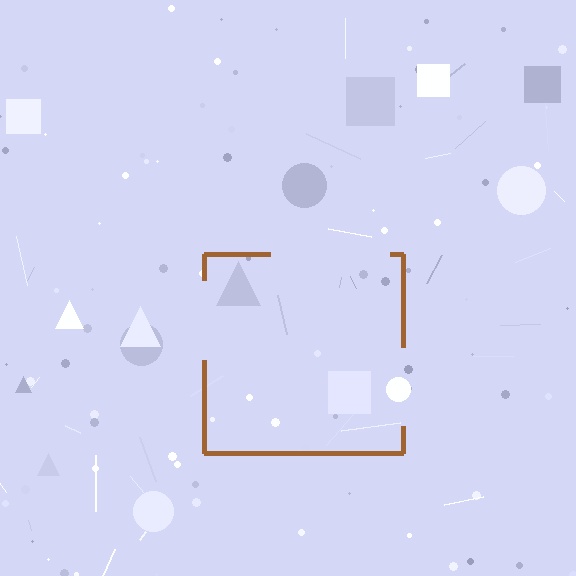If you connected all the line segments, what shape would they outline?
They would outline a square.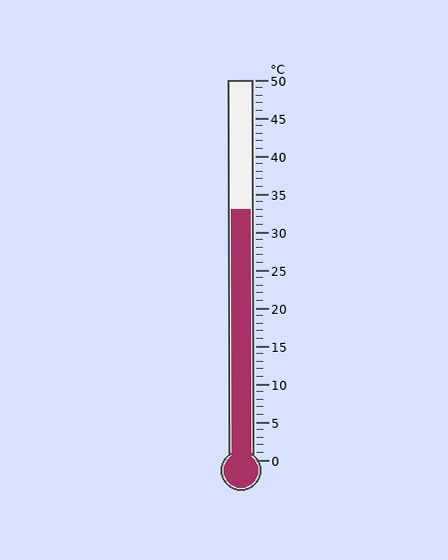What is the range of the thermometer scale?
The thermometer scale ranges from 0°C to 50°C.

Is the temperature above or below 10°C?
The temperature is above 10°C.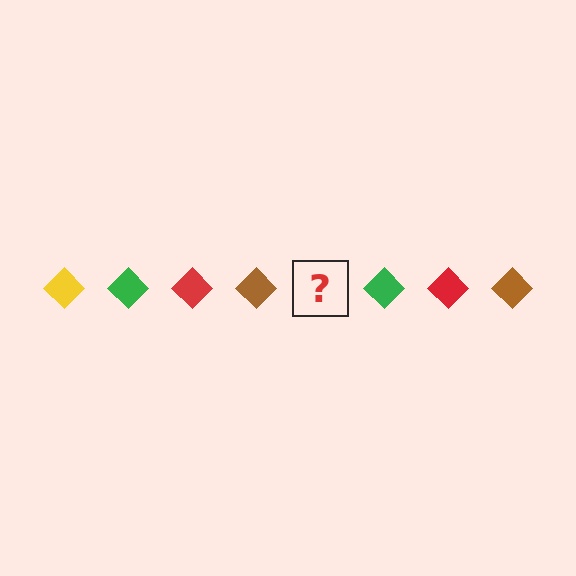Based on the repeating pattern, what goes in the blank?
The blank should be a yellow diamond.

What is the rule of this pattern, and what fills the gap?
The rule is that the pattern cycles through yellow, green, red, brown diamonds. The gap should be filled with a yellow diamond.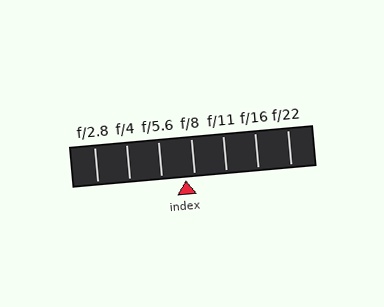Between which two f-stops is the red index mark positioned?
The index mark is between f/5.6 and f/8.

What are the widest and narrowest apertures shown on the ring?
The widest aperture shown is f/2.8 and the narrowest is f/22.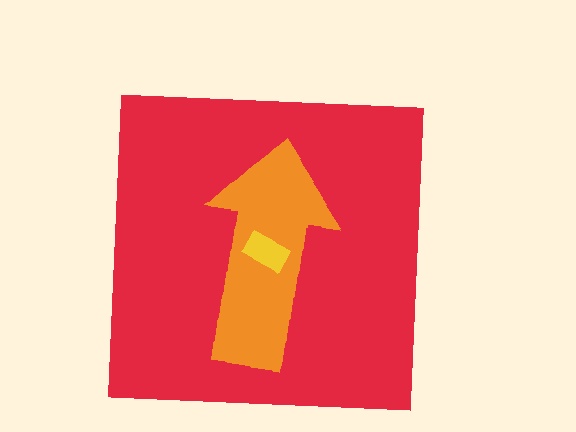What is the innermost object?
The yellow rectangle.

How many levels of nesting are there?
3.